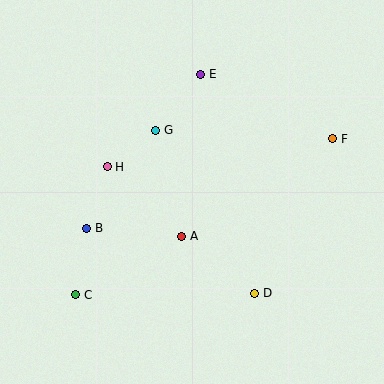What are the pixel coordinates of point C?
Point C is at (76, 295).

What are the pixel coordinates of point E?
Point E is at (201, 74).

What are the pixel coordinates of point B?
Point B is at (87, 228).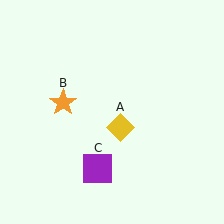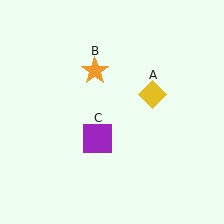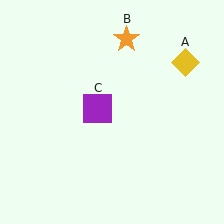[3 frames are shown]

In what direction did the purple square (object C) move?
The purple square (object C) moved up.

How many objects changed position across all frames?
3 objects changed position: yellow diamond (object A), orange star (object B), purple square (object C).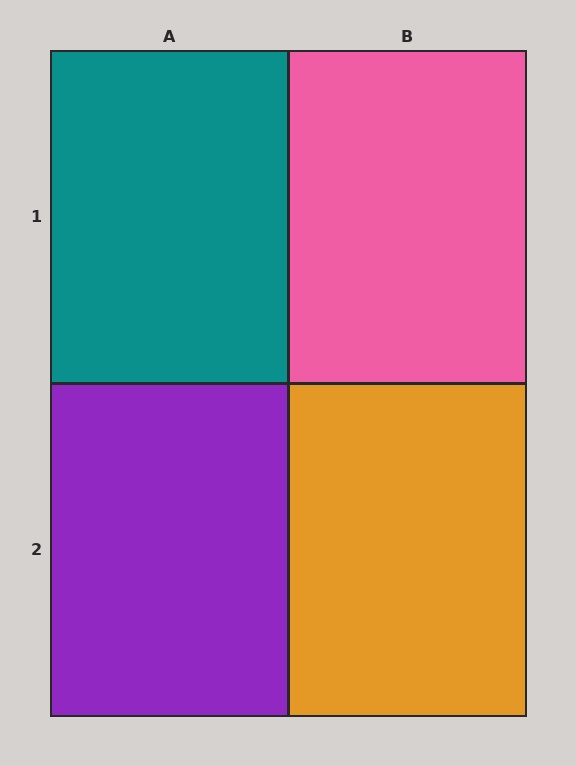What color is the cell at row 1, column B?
Pink.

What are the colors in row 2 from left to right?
Purple, orange.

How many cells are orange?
1 cell is orange.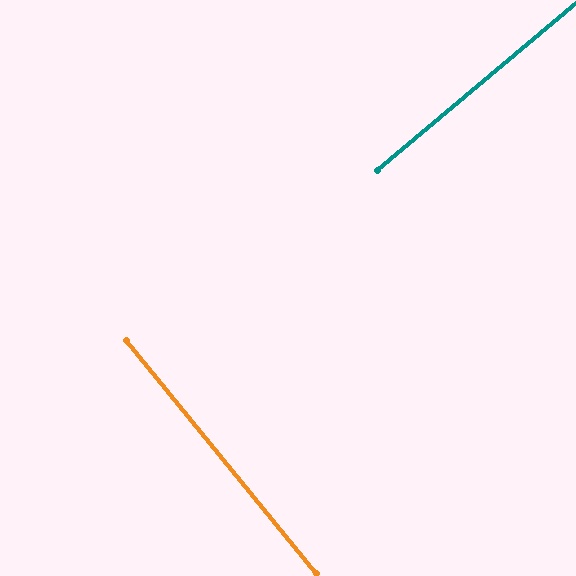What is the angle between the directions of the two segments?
Approximately 89 degrees.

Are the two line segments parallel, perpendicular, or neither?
Perpendicular — they meet at approximately 89°.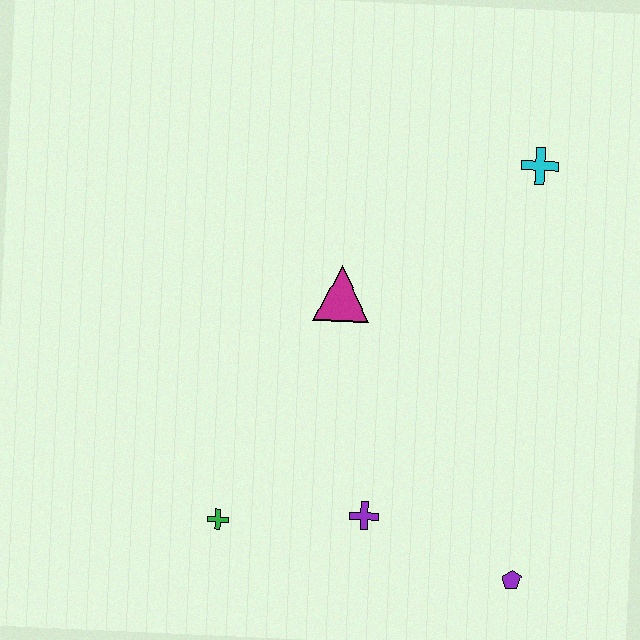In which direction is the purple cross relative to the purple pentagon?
The purple cross is to the left of the purple pentagon.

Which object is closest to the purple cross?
The green cross is closest to the purple cross.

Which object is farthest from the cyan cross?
The green cross is farthest from the cyan cross.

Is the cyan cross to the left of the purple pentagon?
No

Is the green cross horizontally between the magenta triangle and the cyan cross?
No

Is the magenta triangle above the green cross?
Yes